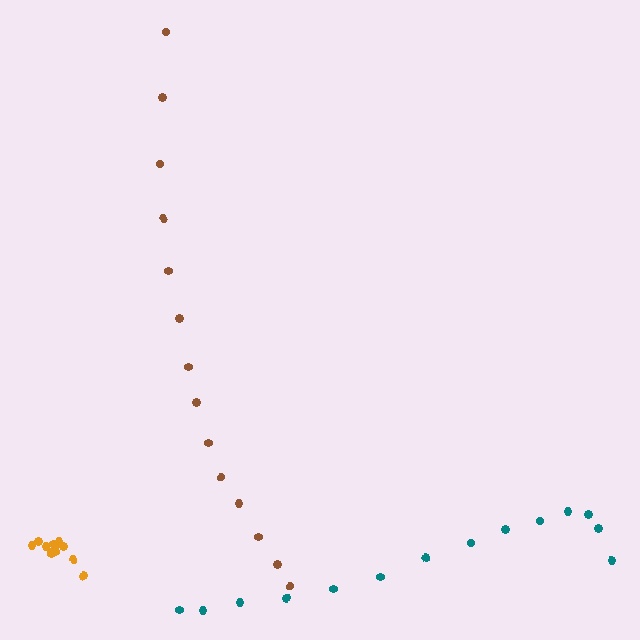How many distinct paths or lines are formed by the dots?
There are 3 distinct paths.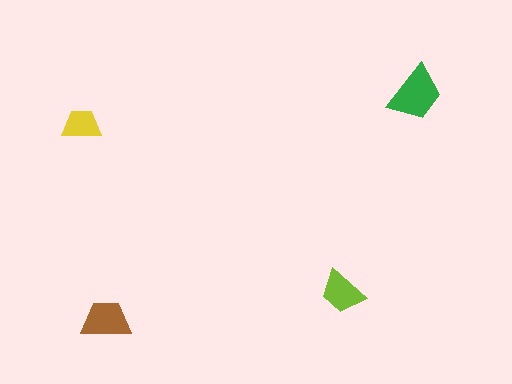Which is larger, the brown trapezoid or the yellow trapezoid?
The brown one.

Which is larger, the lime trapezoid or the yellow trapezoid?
The lime one.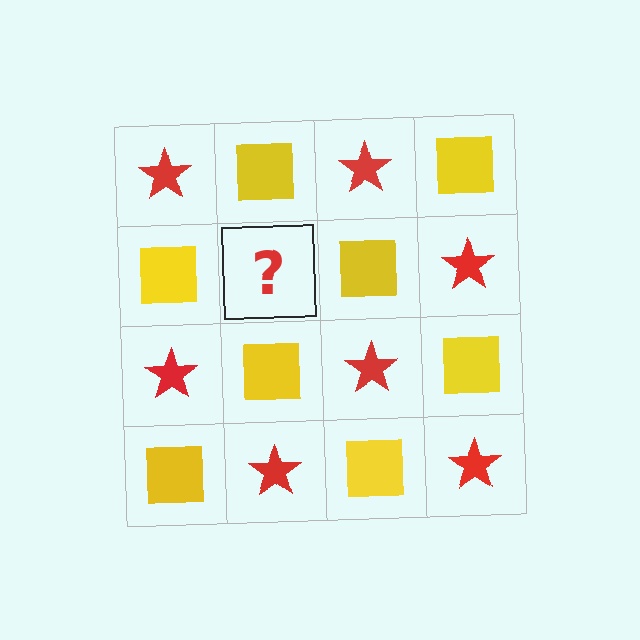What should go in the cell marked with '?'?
The missing cell should contain a red star.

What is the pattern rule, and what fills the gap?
The rule is that it alternates red star and yellow square in a checkerboard pattern. The gap should be filled with a red star.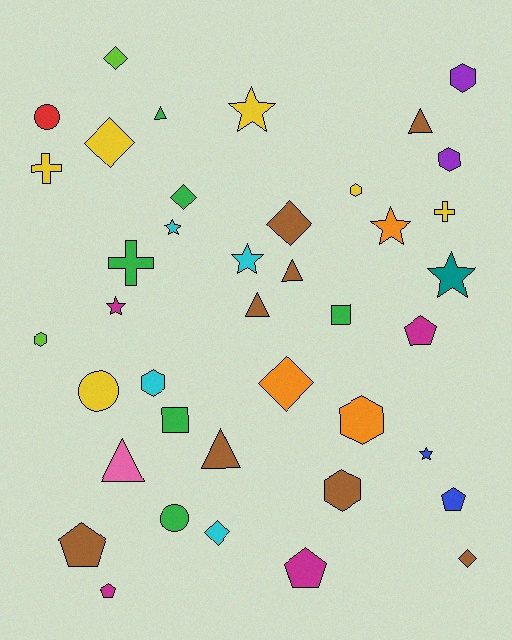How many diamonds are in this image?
There are 7 diamonds.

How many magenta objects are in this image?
There are 4 magenta objects.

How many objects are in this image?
There are 40 objects.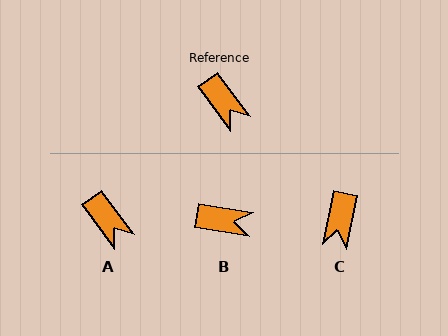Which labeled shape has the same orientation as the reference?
A.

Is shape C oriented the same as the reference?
No, it is off by about 48 degrees.